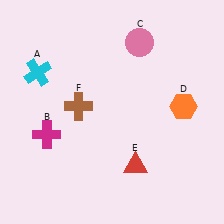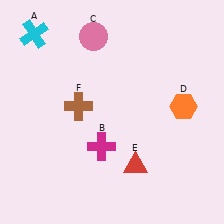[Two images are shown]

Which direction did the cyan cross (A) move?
The cyan cross (A) moved up.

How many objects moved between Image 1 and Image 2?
3 objects moved between the two images.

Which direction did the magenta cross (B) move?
The magenta cross (B) moved right.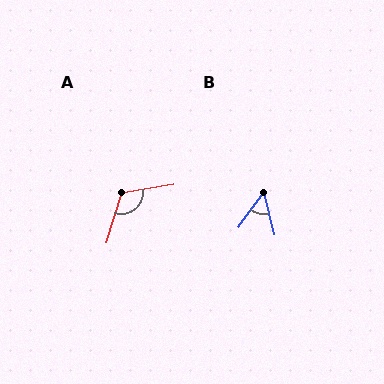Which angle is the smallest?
B, at approximately 49 degrees.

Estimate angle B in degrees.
Approximately 49 degrees.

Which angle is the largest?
A, at approximately 117 degrees.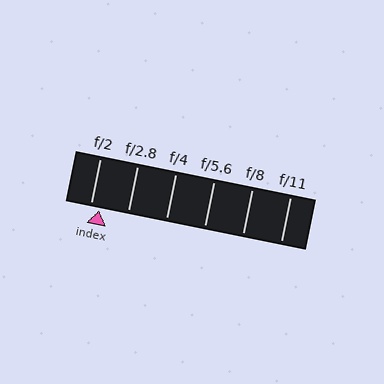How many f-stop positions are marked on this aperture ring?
There are 6 f-stop positions marked.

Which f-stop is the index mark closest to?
The index mark is closest to f/2.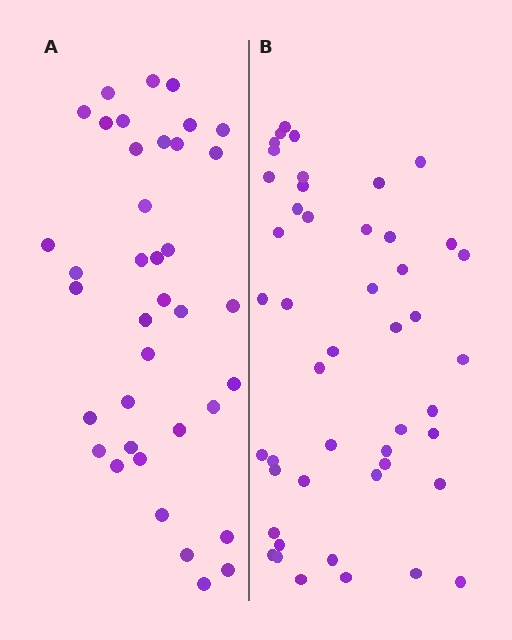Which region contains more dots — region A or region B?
Region B (the right region) has more dots.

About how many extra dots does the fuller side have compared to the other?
Region B has roughly 8 or so more dots than region A.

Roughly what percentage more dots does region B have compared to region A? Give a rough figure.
About 25% more.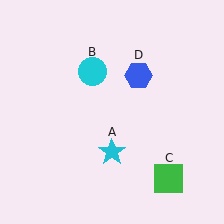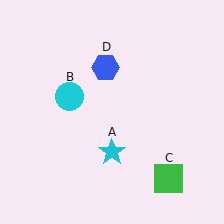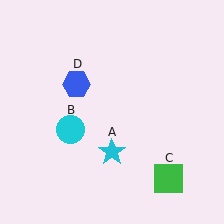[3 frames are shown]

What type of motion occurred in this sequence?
The cyan circle (object B), blue hexagon (object D) rotated counterclockwise around the center of the scene.